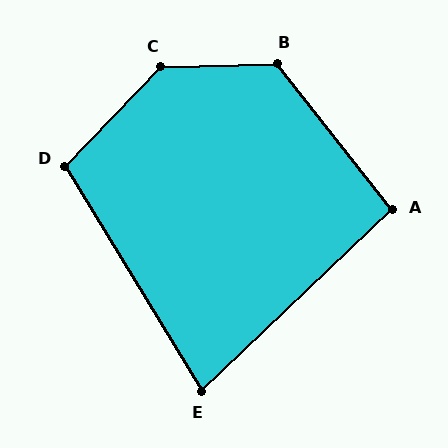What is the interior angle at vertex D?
Approximately 105 degrees (obtuse).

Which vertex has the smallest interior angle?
E, at approximately 78 degrees.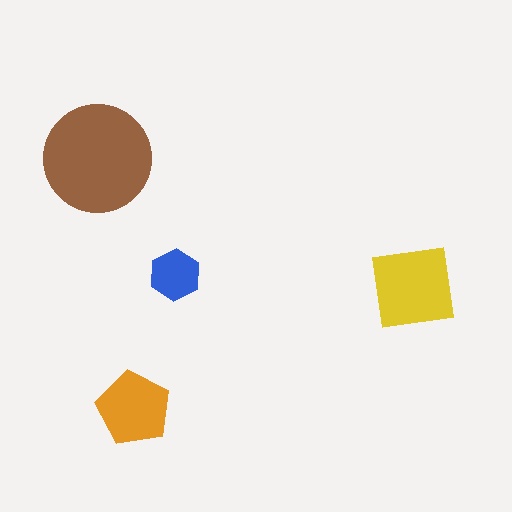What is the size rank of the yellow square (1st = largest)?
2nd.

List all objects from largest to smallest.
The brown circle, the yellow square, the orange pentagon, the blue hexagon.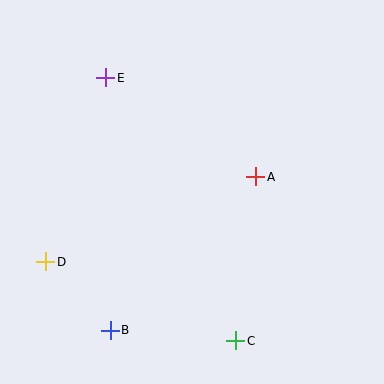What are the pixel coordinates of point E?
Point E is at (106, 78).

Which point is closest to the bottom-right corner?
Point C is closest to the bottom-right corner.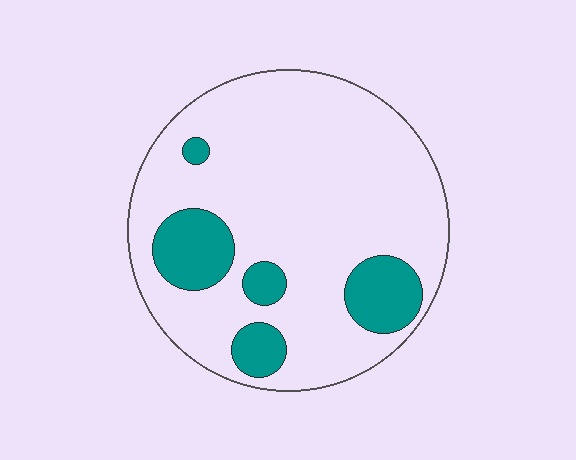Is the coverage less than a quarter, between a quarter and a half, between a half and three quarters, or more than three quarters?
Less than a quarter.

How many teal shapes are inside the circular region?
5.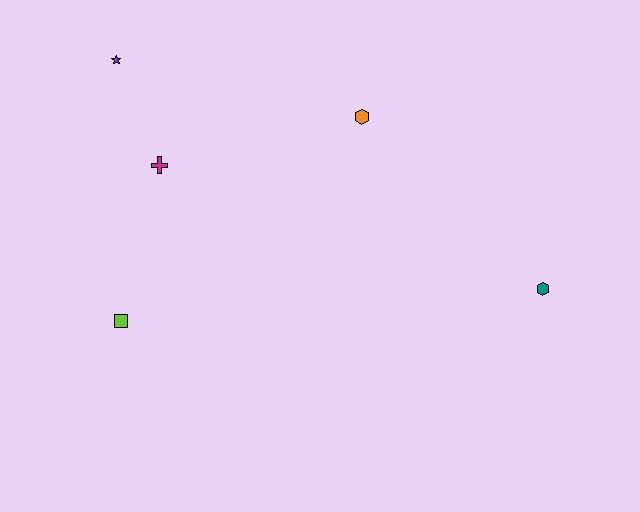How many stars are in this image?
There is 1 star.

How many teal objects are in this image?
There is 1 teal object.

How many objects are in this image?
There are 5 objects.